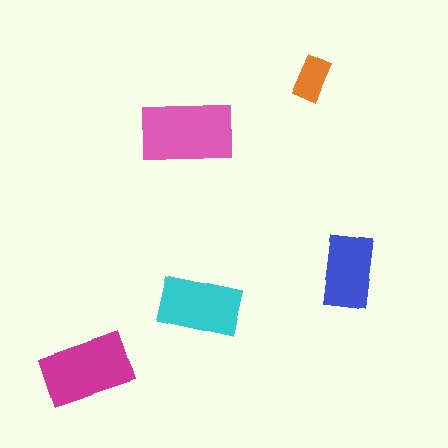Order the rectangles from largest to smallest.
the pink one, the magenta one, the cyan one, the blue one, the orange one.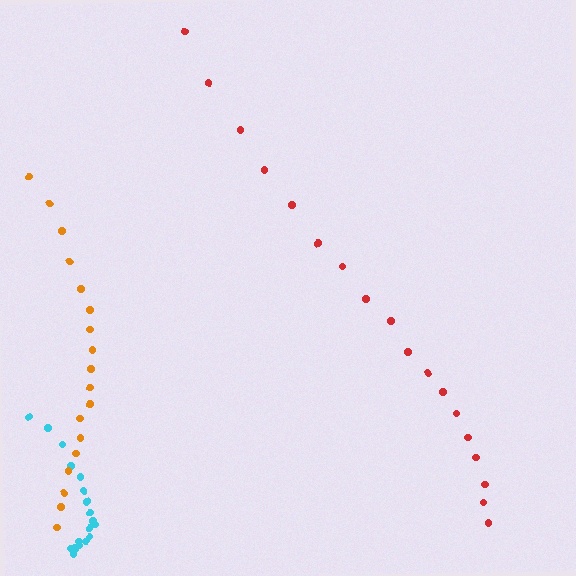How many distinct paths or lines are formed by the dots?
There are 3 distinct paths.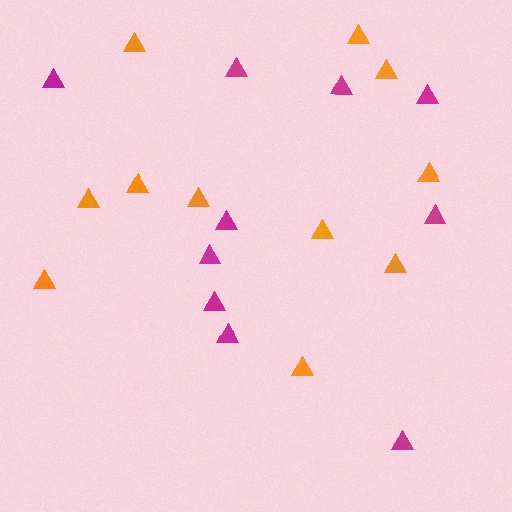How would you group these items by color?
There are 2 groups: one group of orange triangles (11) and one group of magenta triangles (10).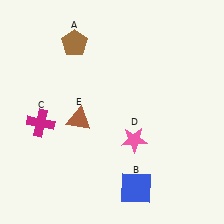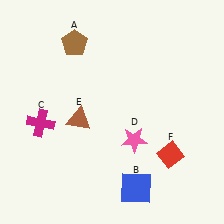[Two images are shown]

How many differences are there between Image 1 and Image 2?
There is 1 difference between the two images.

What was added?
A red diamond (F) was added in Image 2.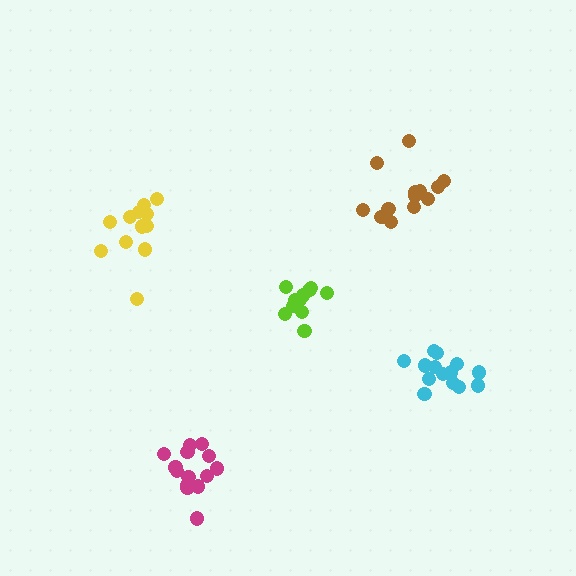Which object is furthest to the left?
The yellow cluster is leftmost.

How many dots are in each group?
Group 1: 13 dots, Group 2: 12 dots, Group 3: 11 dots, Group 4: 14 dots, Group 5: 14 dots (64 total).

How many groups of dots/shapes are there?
There are 5 groups.